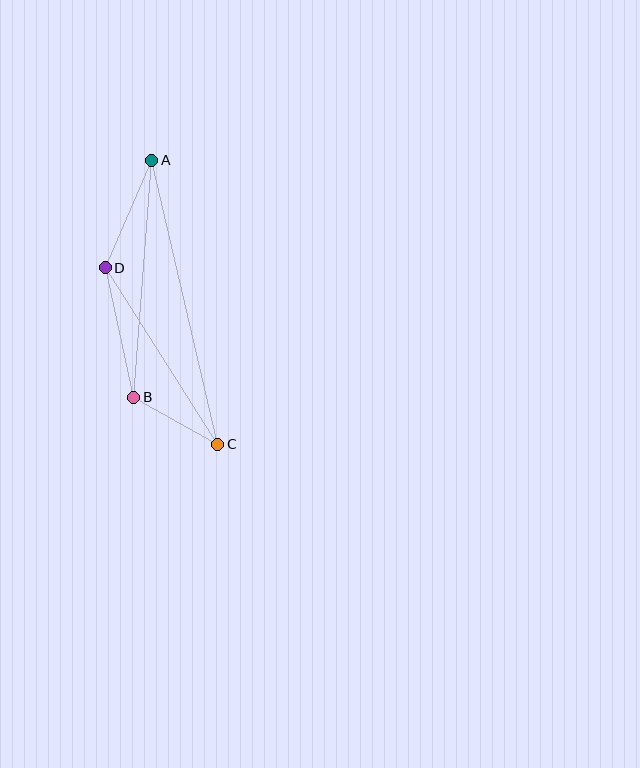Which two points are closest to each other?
Points B and C are closest to each other.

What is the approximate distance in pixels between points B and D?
The distance between B and D is approximately 133 pixels.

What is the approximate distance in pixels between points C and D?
The distance between C and D is approximately 209 pixels.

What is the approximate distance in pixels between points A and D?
The distance between A and D is approximately 117 pixels.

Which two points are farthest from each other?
Points A and C are farthest from each other.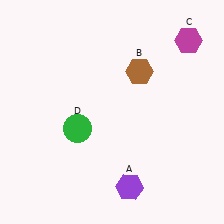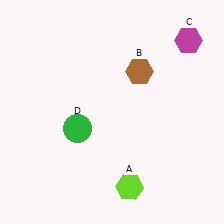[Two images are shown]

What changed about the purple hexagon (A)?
In Image 1, A is purple. In Image 2, it changed to lime.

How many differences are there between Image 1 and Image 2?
There is 1 difference between the two images.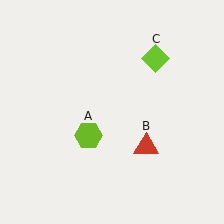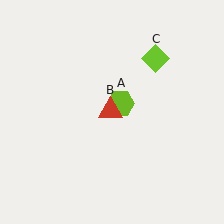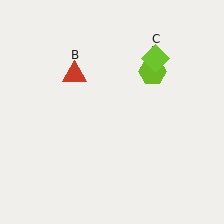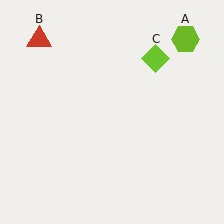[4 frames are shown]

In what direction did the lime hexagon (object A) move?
The lime hexagon (object A) moved up and to the right.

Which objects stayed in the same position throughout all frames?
Lime diamond (object C) remained stationary.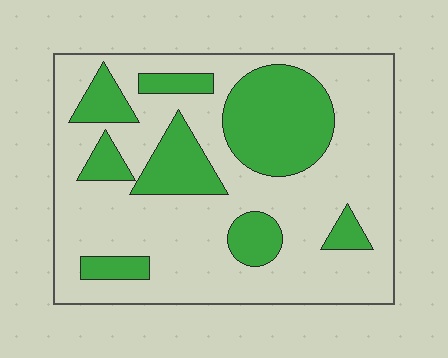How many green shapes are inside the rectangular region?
8.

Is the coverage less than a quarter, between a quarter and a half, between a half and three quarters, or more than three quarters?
Between a quarter and a half.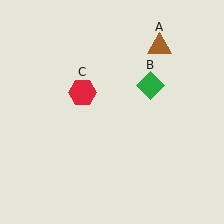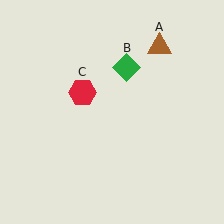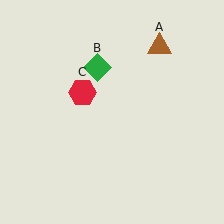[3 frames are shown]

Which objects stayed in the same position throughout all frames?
Brown triangle (object A) and red hexagon (object C) remained stationary.